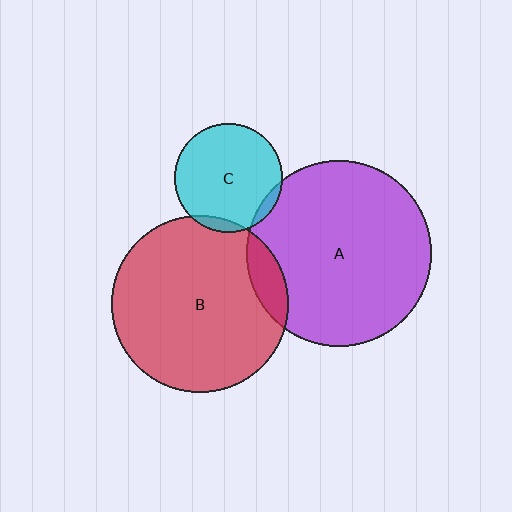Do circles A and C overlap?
Yes.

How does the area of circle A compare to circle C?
Approximately 2.9 times.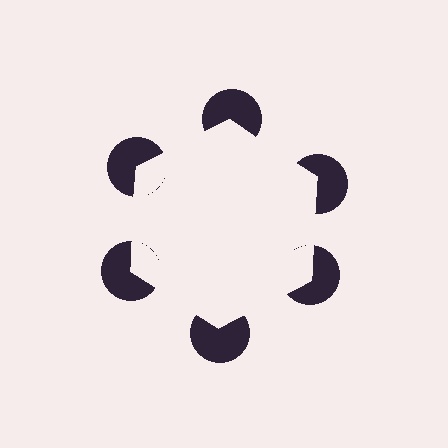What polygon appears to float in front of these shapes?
An illusory hexagon — its edges are inferred from the aligned wedge cuts in the pac-man discs, not physically drawn.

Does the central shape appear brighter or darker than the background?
It typically appears slightly brighter than the background, even though no actual brightness change is drawn.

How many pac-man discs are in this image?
There are 6 — one at each vertex of the illusory hexagon.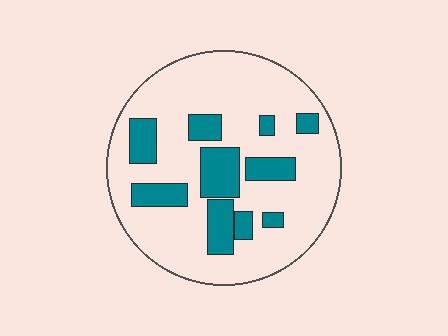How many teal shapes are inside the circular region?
10.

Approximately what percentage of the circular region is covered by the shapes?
Approximately 25%.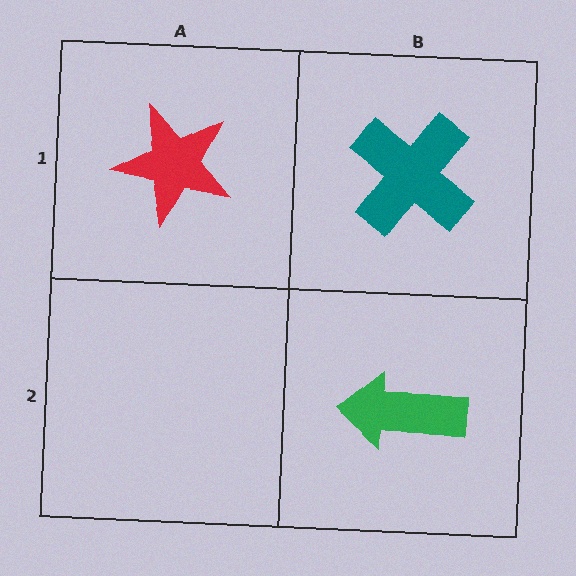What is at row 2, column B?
A green arrow.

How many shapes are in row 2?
1 shape.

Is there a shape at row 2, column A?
No, that cell is empty.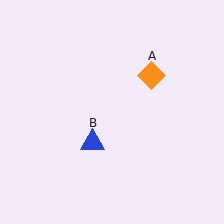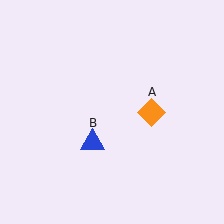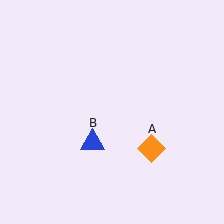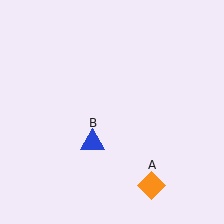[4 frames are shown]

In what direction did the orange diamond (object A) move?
The orange diamond (object A) moved down.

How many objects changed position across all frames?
1 object changed position: orange diamond (object A).